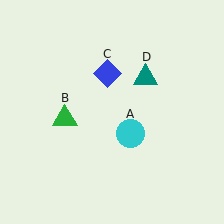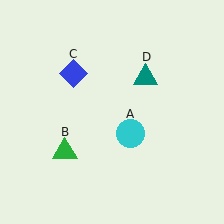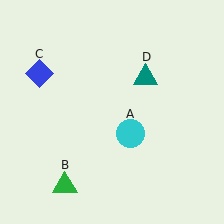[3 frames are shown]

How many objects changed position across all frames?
2 objects changed position: green triangle (object B), blue diamond (object C).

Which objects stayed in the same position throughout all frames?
Cyan circle (object A) and teal triangle (object D) remained stationary.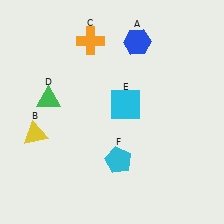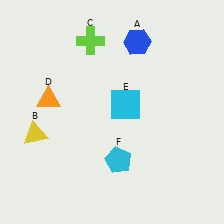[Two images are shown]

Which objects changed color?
C changed from orange to lime. D changed from green to orange.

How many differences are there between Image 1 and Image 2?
There are 2 differences between the two images.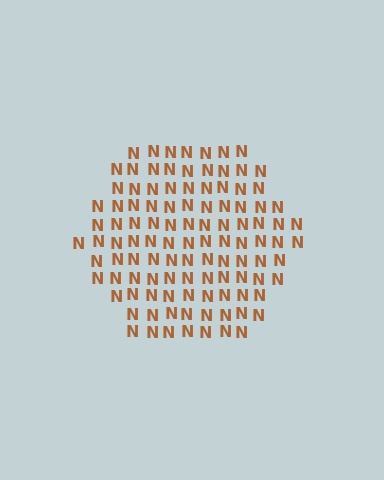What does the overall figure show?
The overall figure shows a hexagon.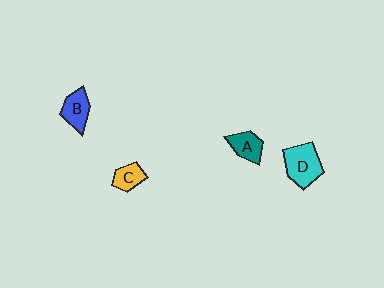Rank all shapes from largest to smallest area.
From largest to smallest: D (cyan), B (blue), A (teal), C (yellow).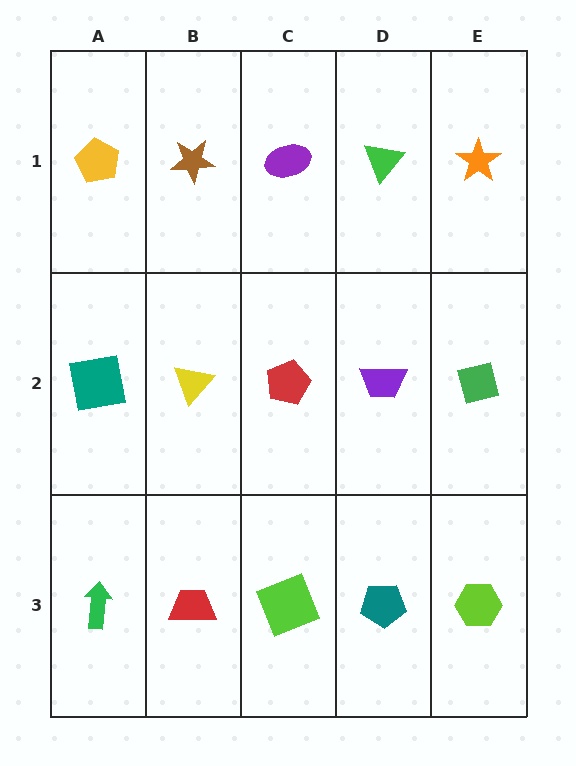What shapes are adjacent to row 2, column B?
A brown star (row 1, column B), a red trapezoid (row 3, column B), a teal square (row 2, column A), a red pentagon (row 2, column C).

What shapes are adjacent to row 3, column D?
A purple trapezoid (row 2, column D), a lime square (row 3, column C), a lime hexagon (row 3, column E).